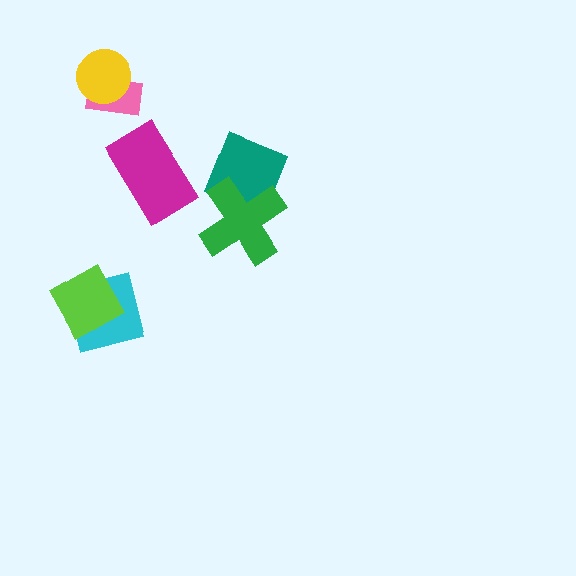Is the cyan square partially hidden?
Yes, it is partially covered by another shape.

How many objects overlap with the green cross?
1 object overlaps with the green cross.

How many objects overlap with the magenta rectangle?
0 objects overlap with the magenta rectangle.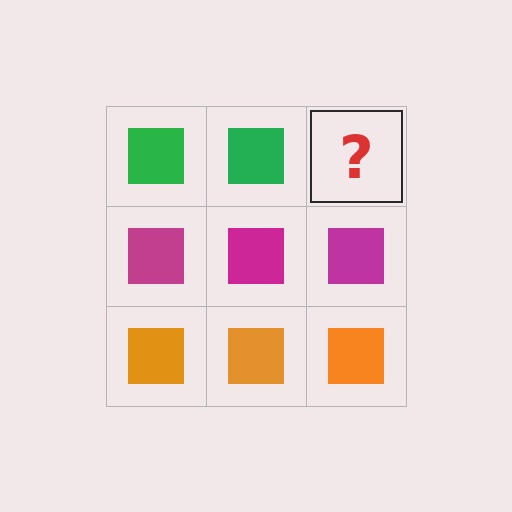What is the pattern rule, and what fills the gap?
The rule is that each row has a consistent color. The gap should be filled with a green square.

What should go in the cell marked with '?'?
The missing cell should contain a green square.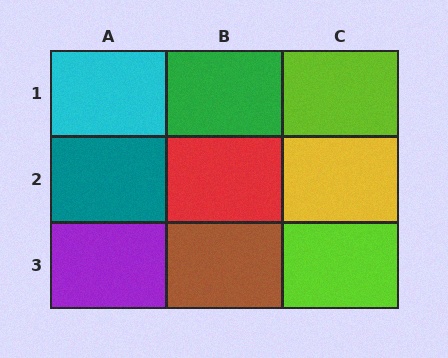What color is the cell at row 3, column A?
Purple.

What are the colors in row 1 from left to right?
Cyan, green, lime.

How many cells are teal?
1 cell is teal.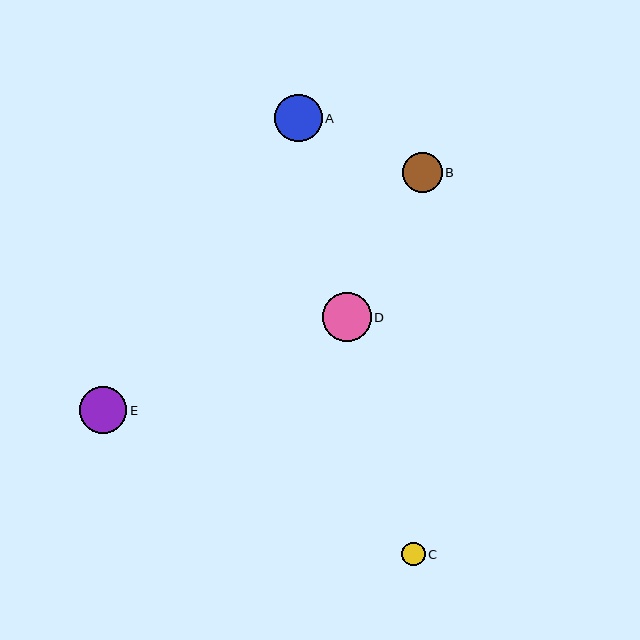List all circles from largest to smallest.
From largest to smallest: D, A, E, B, C.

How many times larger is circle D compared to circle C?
Circle D is approximately 2.1 times the size of circle C.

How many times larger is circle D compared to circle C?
Circle D is approximately 2.1 times the size of circle C.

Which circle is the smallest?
Circle C is the smallest with a size of approximately 23 pixels.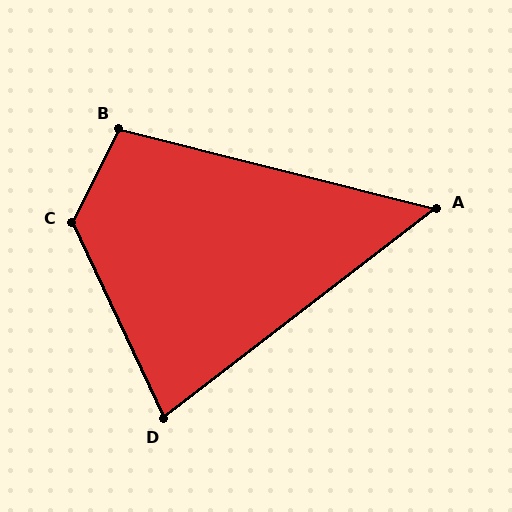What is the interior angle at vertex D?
Approximately 77 degrees (acute).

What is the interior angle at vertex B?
Approximately 103 degrees (obtuse).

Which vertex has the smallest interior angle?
A, at approximately 52 degrees.